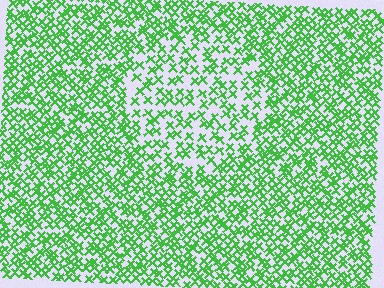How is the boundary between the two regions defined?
The boundary is defined by a change in element density (approximately 1.7x ratio). All elements are the same color, size, and shape.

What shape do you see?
I see a circle.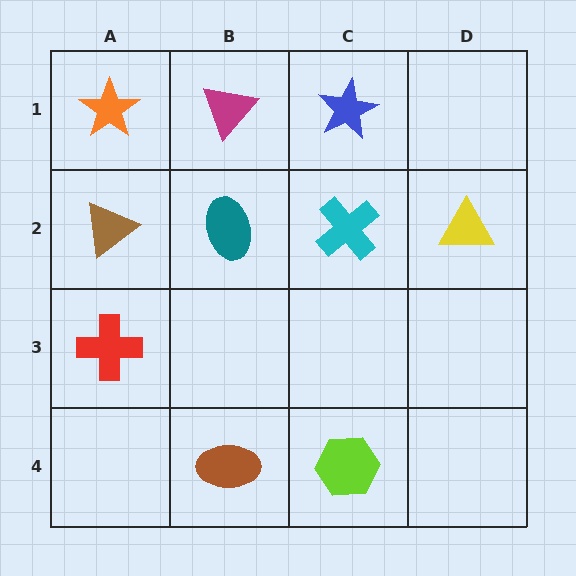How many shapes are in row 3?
1 shape.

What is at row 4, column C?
A lime hexagon.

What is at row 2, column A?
A brown triangle.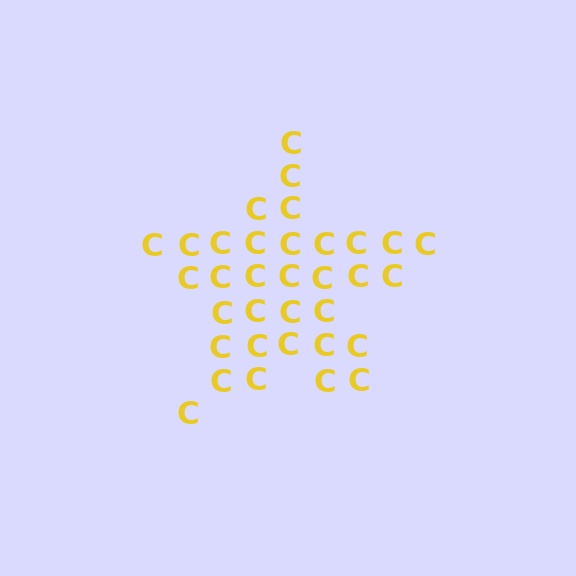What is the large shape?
The large shape is a star.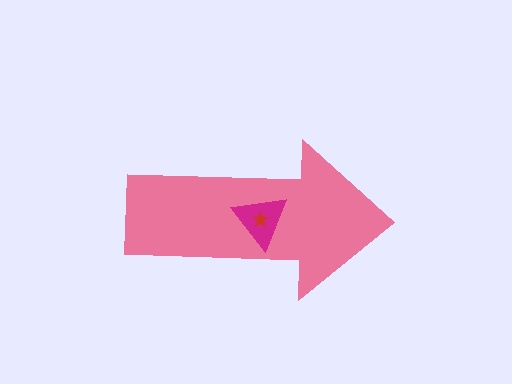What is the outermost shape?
The pink arrow.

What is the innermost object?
The red star.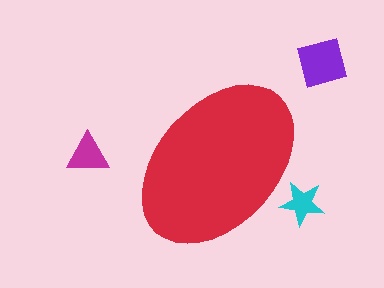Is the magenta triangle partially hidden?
No, the magenta triangle is fully visible.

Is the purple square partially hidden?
No, the purple square is fully visible.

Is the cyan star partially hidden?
Yes, the cyan star is partially hidden behind the red ellipse.